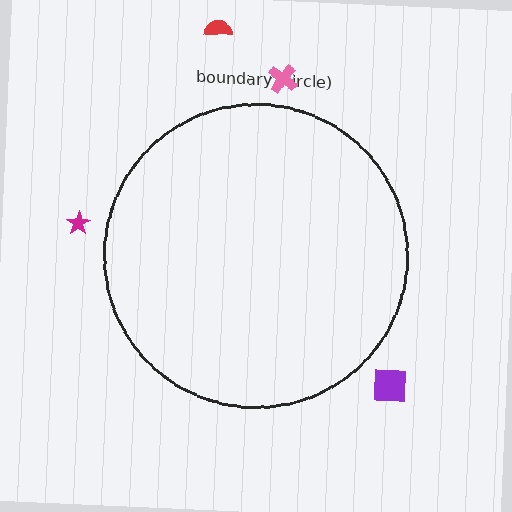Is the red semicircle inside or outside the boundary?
Outside.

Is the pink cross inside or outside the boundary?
Outside.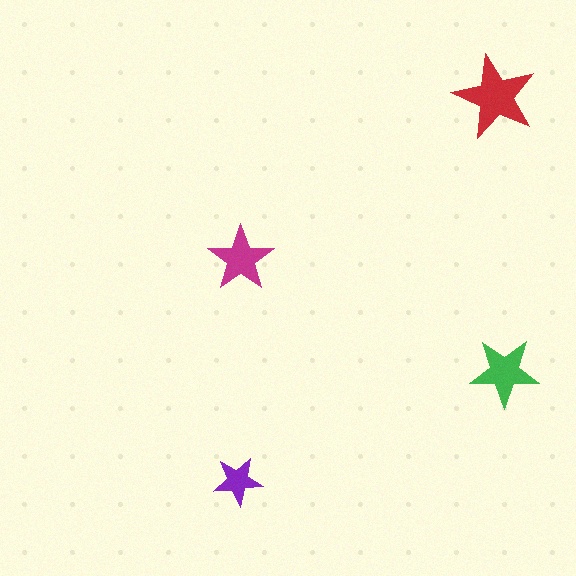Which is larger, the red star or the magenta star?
The red one.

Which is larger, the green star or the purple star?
The green one.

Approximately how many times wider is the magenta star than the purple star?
About 1.5 times wider.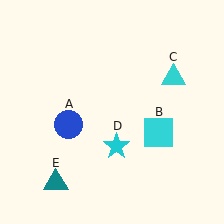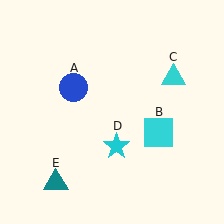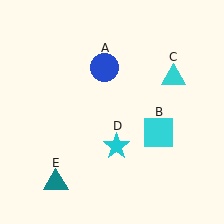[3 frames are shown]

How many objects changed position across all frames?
1 object changed position: blue circle (object A).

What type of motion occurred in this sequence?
The blue circle (object A) rotated clockwise around the center of the scene.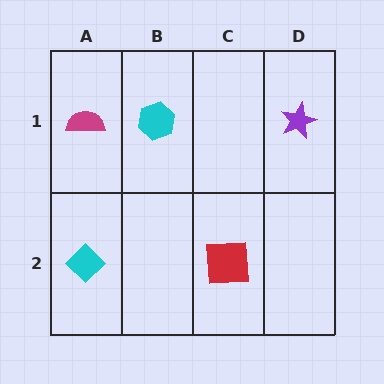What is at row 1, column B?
A cyan hexagon.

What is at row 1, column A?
A magenta semicircle.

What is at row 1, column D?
A purple star.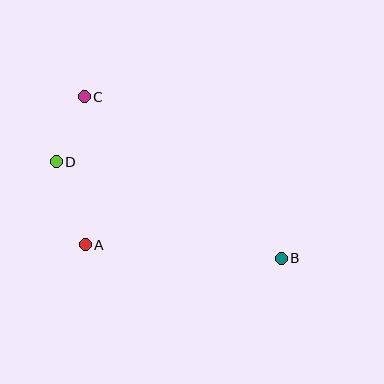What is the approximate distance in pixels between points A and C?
The distance between A and C is approximately 148 pixels.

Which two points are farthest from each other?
Points B and C are farthest from each other.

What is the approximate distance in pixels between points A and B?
The distance between A and B is approximately 197 pixels.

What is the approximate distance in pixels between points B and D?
The distance between B and D is approximately 245 pixels.